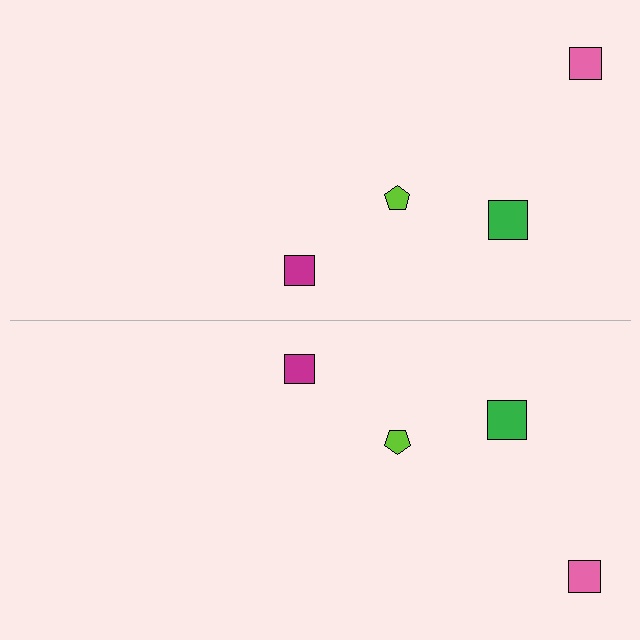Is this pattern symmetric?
Yes, this pattern has bilateral (reflection) symmetry.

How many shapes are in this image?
There are 8 shapes in this image.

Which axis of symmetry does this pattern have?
The pattern has a horizontal axis of symmetry running through the center of the image.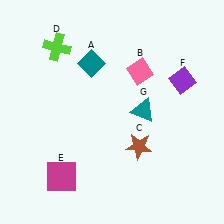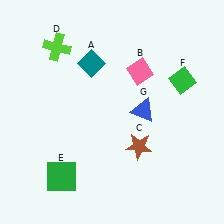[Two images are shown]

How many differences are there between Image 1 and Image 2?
There are 3 differences between the two images.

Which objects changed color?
E changed from magenta to green. F changed from purple to green. G changed from teal to blue.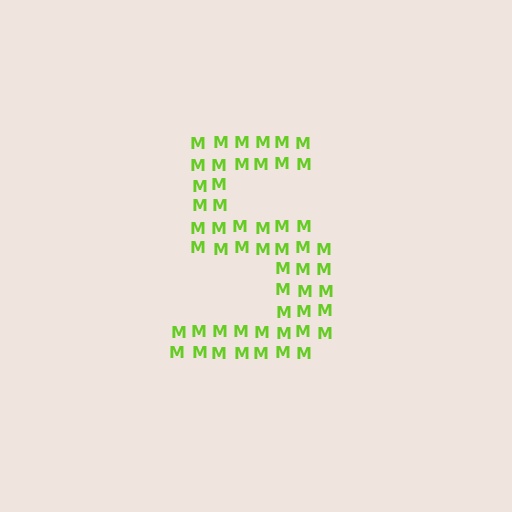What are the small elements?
The small elements are letter M's.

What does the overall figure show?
The overall figure shows the digit 5.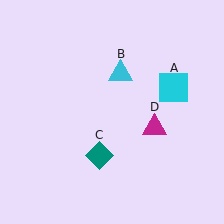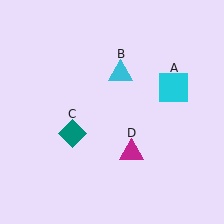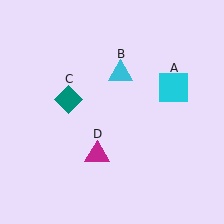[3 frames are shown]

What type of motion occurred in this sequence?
The teal diamond (object C), magenta triangle (object D) rotated clockwise around the center of the scene.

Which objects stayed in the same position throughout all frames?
Cyan square (object A) and cyan triangle (object B) remained stationary.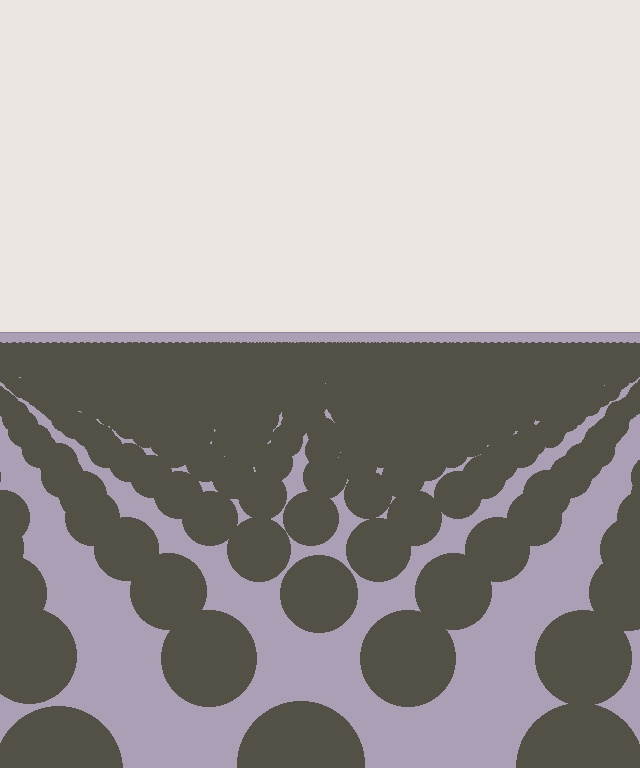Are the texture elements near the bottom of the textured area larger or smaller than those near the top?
Larger. Near the bottom, elements are closer to the viewer and appear at a bigger on-screen size.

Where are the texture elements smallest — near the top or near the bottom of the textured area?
Near the top.